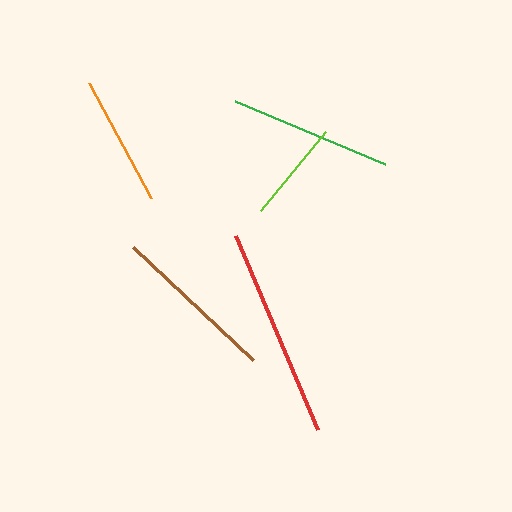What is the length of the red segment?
The red segment is approximately 211 pixels long.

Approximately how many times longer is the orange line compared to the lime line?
The orange line is approximately 1.3 times the length of the lime line.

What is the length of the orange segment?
The orange segment is approximately 131 pixels long.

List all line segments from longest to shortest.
From longest to shortest: red, brown, green, orange, lime.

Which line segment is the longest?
The red line is the longest at approximately 211 pixels.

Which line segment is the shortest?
The lime line is the shortest at approximately 102 pixels.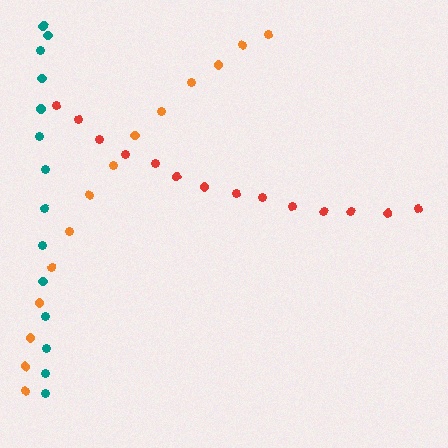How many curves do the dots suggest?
There are 3 distinct paths.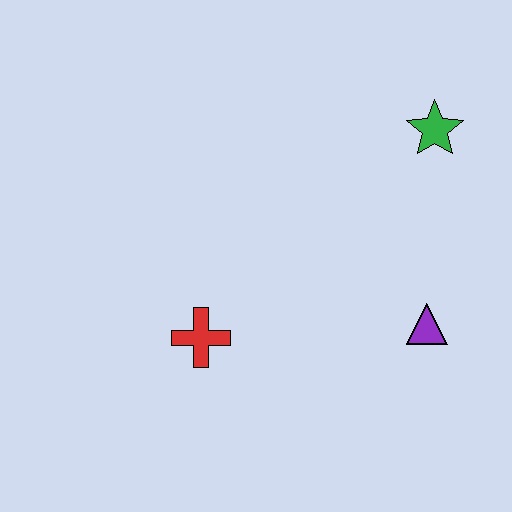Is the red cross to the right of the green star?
No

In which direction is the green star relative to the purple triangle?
The green star is above the purple triangle.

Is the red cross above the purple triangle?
No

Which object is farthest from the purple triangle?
The red cross is farthest from the purple triangle.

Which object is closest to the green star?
The purple triangle is closest to the green star.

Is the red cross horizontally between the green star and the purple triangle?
No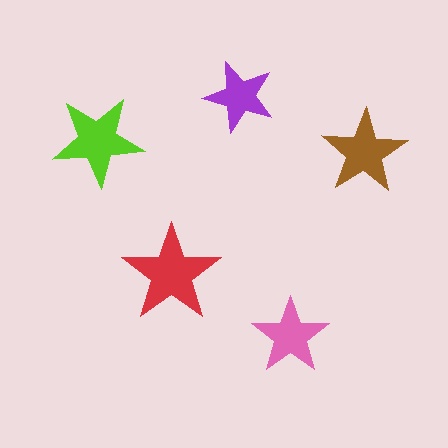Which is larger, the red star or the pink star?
The red one.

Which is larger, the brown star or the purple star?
The brown one.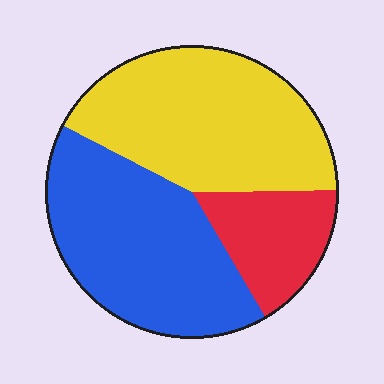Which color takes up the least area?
Red, at roughly 15%.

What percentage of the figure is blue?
Blue takes up between a third and a half of the figure.